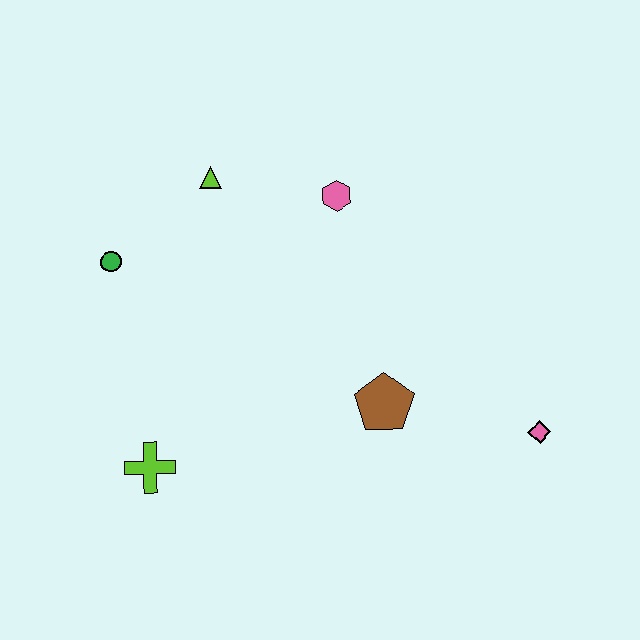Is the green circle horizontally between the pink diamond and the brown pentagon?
No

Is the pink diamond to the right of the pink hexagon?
Yes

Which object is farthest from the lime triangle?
The pink diamond is farthest from the lime triangle.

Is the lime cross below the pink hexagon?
Yes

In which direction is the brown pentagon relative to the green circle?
The brown pentagon is to the right of the green circle.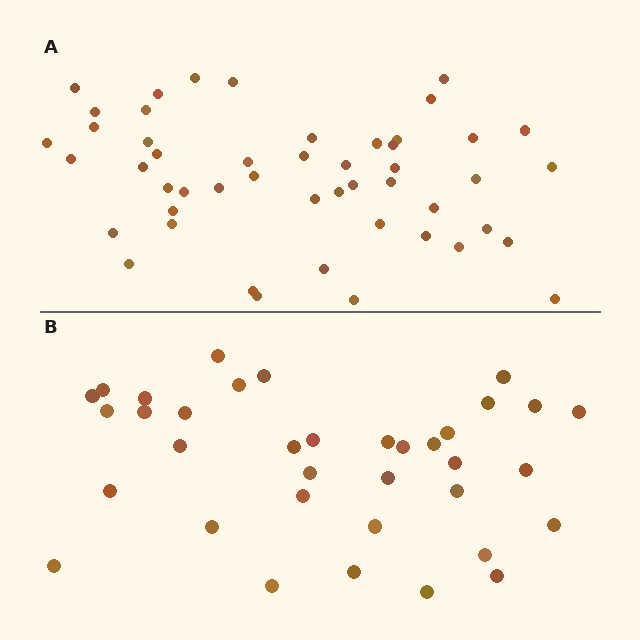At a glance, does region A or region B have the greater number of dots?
Region A (the top region) has more dots.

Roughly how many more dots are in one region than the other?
Region A has approximately 15 more dots than region B.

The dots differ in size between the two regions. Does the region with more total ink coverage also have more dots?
No. Region B has more total ink coverage because its dots are larger, but region A actually contains more individual dots. Total area can be misleading — the number of items is what matters here.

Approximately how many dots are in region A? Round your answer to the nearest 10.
About 50 dots. (The exact count is 49, which rounds to 50.)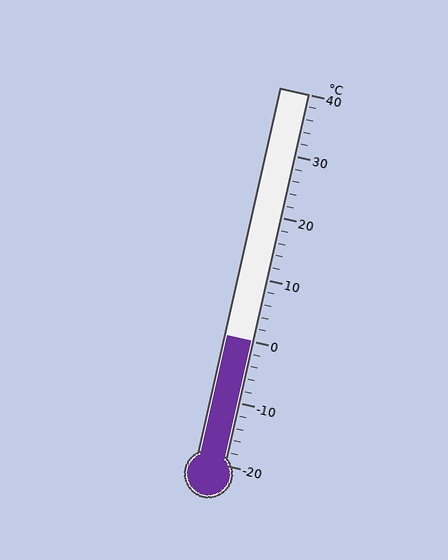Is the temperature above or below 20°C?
The temperature is below 20°C.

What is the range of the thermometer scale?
The thermometer scale ranges from -20°C to 40°C.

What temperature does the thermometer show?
The thermometer shows approximately 0°C.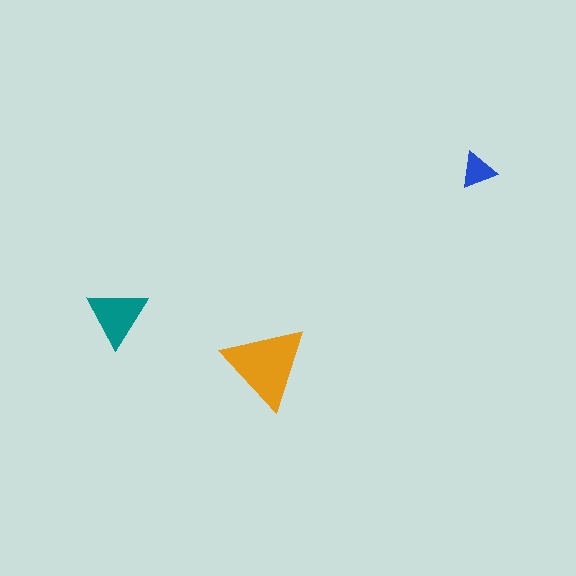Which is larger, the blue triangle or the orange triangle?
The orange one.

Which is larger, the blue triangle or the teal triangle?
The teal one.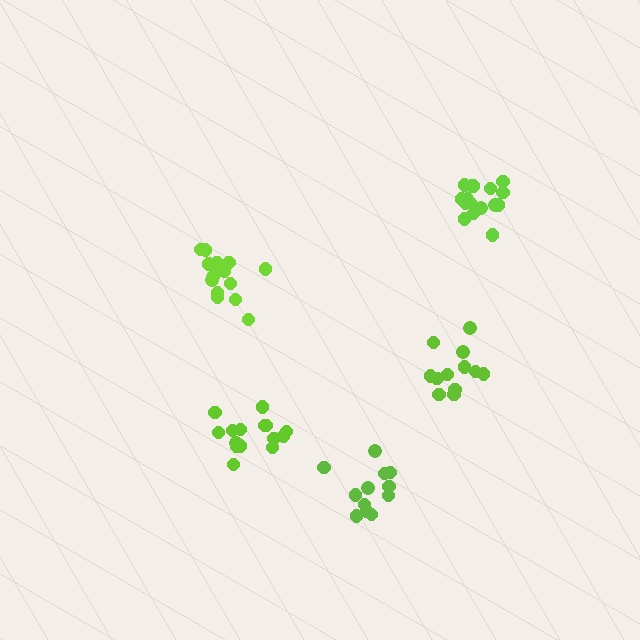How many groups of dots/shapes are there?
There are 5 groups.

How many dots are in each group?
Group 1: 15 dots, Group 2: 12 dots, Group 3: 16 dots, Group 4: 15 dots, Group 5: 12 dots (70 total).